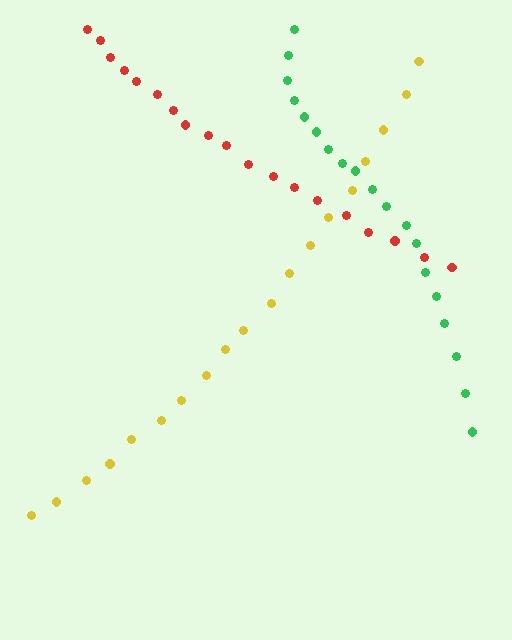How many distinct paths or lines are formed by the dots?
There are 3 distinct paths.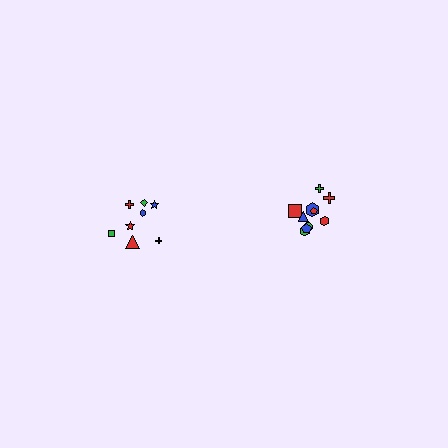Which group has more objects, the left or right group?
The right group.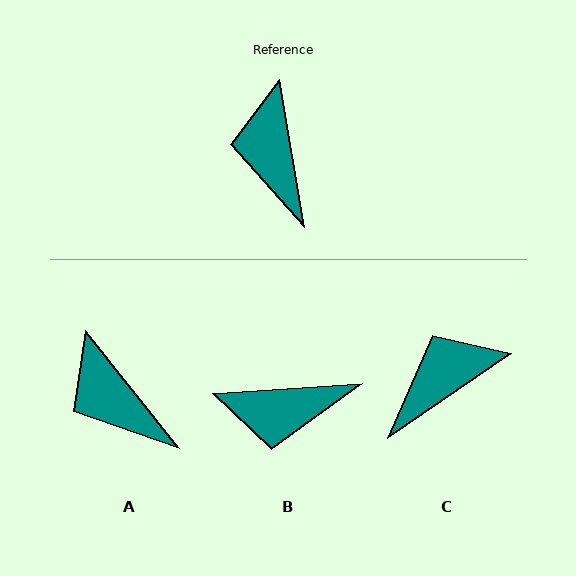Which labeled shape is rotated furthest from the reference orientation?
B, about 84 degrees away.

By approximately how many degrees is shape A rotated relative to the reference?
Approximately 29 degrees counter-clockwise.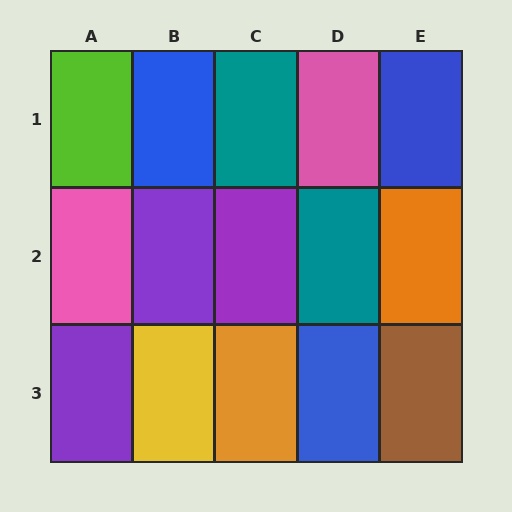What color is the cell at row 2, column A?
Pink.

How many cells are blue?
3 cells are blue.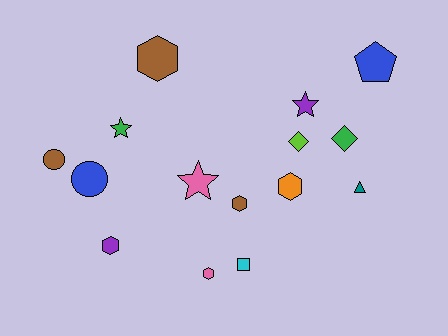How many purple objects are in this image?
There are 2 purple objects.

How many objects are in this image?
There are 15 objects.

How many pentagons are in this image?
There is 1 pentagon.